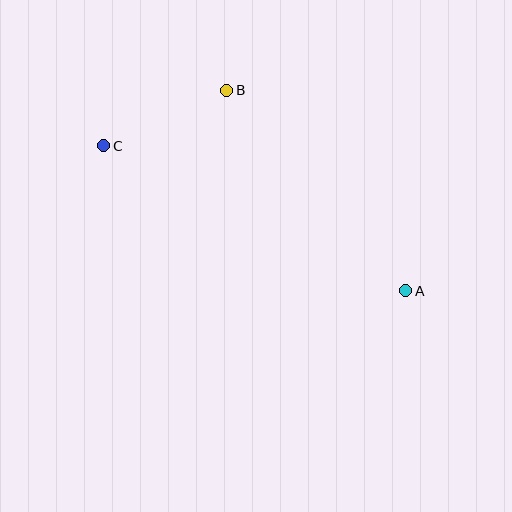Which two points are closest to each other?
Points B and C are closest to each other.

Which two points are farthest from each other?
Points A and C are farthest from each other.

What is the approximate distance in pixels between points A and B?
The distance between A and B is approximately 269 pixels.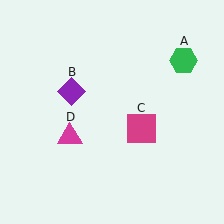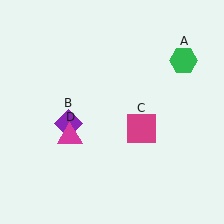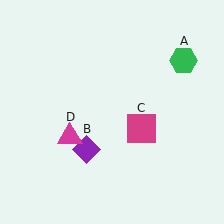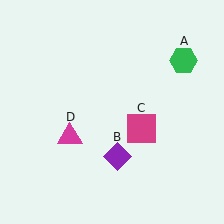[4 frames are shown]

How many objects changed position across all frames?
1 object changed position: purple diamond (object B).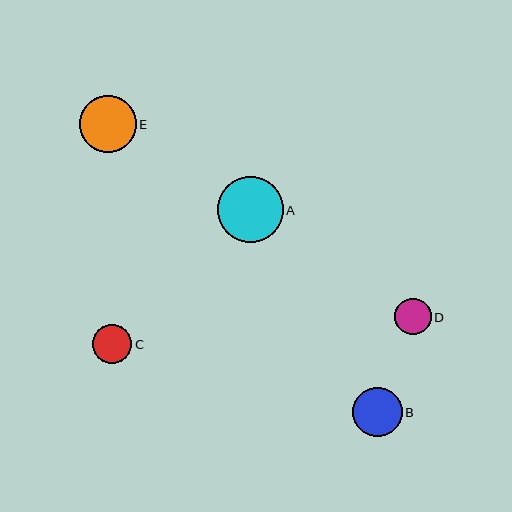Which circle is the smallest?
Circle D is the smallest with a size of approximately 36 pixels.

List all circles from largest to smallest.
From largest to smallest: A, E, B, C, D.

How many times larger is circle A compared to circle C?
Circle A is approximately 1.7 times the size of circle C.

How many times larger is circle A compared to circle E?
Circle A is approximately 1.1 times the size of circle E.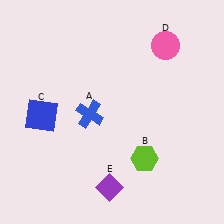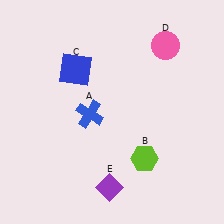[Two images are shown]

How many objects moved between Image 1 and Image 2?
1 object moved between the two images.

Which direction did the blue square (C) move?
The blue square (C) moved up.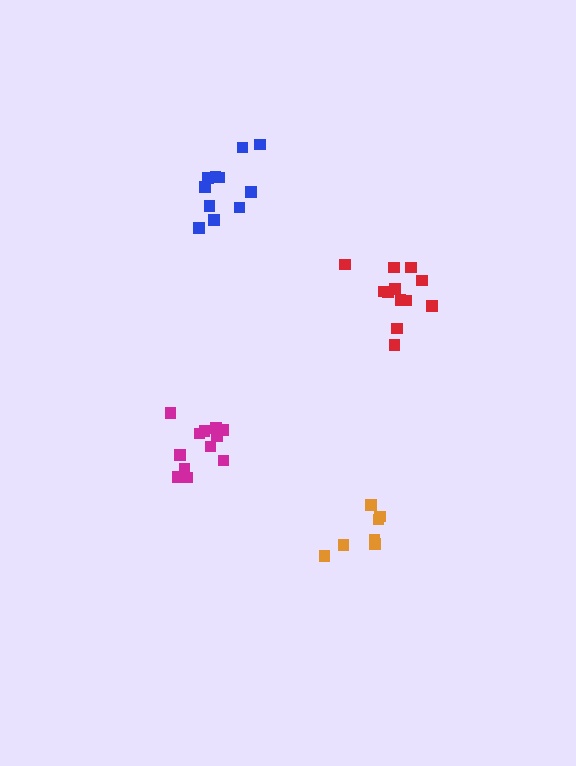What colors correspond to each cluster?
The clusters are colored: red, magenta, orange, blue.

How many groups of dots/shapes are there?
There are 4 groups.